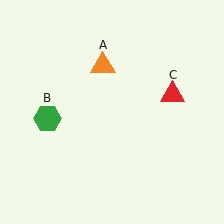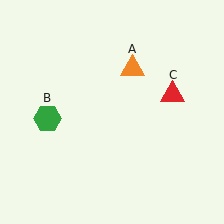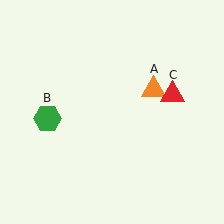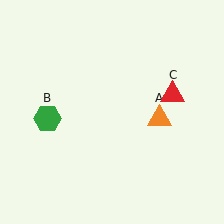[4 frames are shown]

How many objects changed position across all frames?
1 object changed position: orange triangle (object A).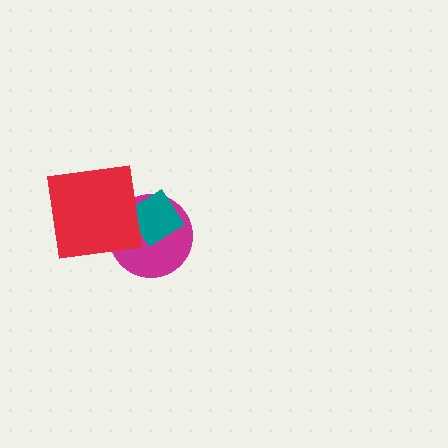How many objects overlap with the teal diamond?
2 objects overlap with the teal diamond.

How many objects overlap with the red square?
2 objects overlap with the red square.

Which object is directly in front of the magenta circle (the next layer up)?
The teal diamond is directly in front of the magenta circle.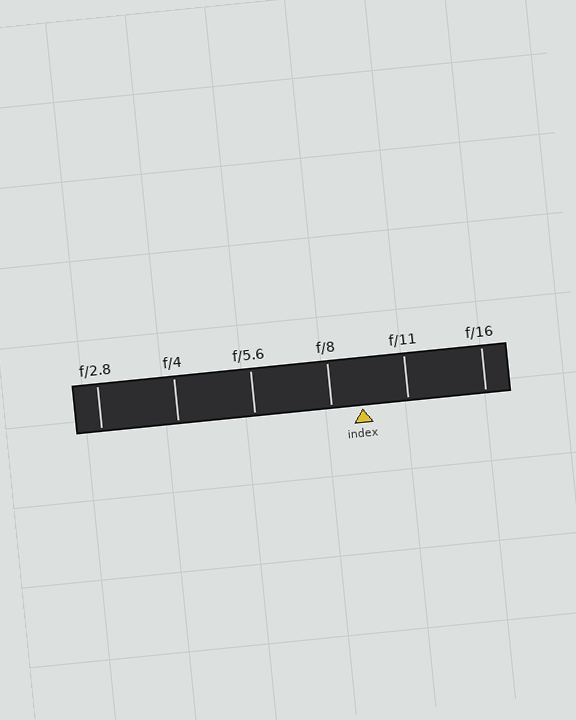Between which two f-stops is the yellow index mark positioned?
The index mark is between f/8 and f/11.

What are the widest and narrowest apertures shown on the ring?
The widest aperture shown is f/2.8 and the narrowest is f/16.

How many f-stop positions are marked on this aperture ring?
There are 6 f-stop positions marked.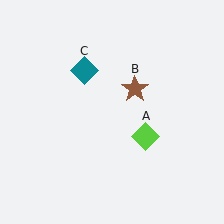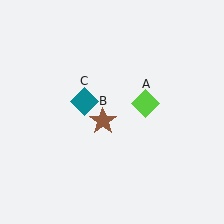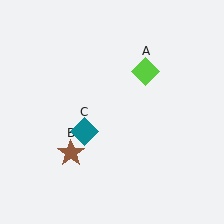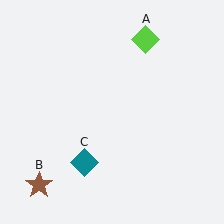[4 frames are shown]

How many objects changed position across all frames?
3 objects changed position: lime diamond (object A), brown star (object B), teal diamond (object C).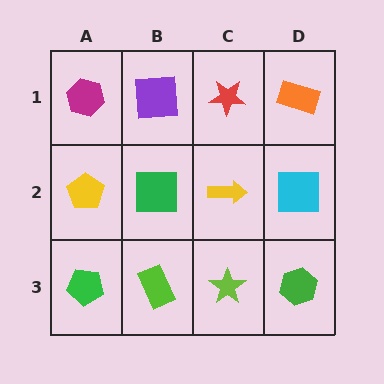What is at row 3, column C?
A lime star.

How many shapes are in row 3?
4 shapes.